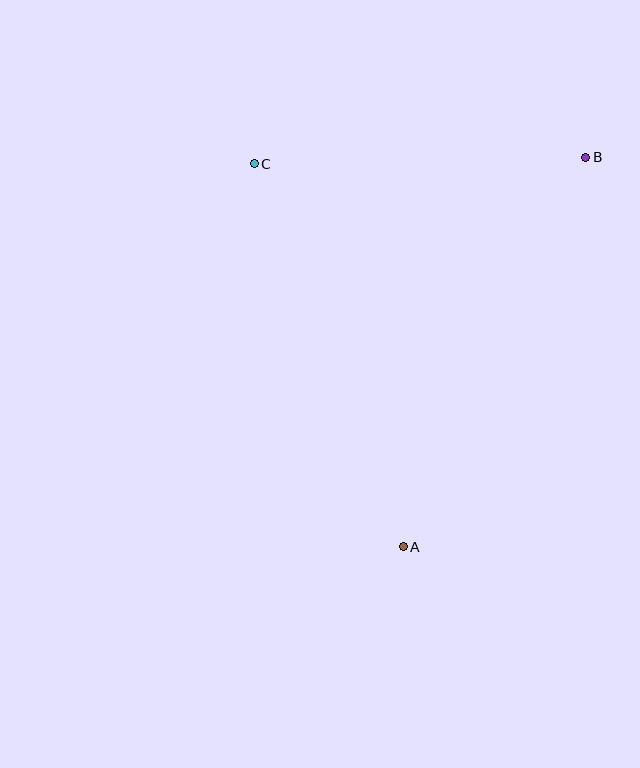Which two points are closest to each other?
Points B and C are closest to each other.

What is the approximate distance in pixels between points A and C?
The distance between A and C is approximately 411 pixels.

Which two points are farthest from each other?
Points A and B are farthest from each other.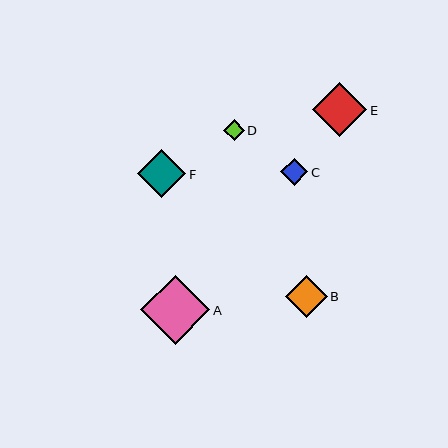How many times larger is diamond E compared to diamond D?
Diamond E is approximately 2.6 times the size of diamond D.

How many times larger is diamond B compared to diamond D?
Diamond B is approximately 2.0 times the size of diamond D.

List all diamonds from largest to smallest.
From largest to smallest: A, E, F, B, C, D.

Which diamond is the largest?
Diamond A is the largest with a size of approximately 69 pixels.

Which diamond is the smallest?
Diamond D is the smallest with a size of approximately 21 pixels.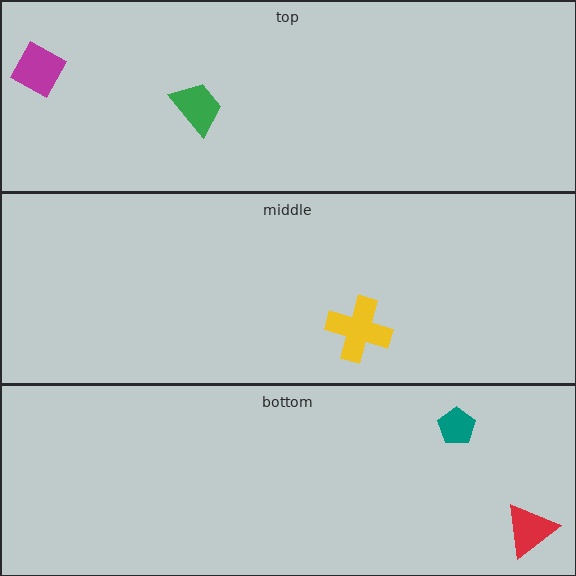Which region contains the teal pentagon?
The bottom region.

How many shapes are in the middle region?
1.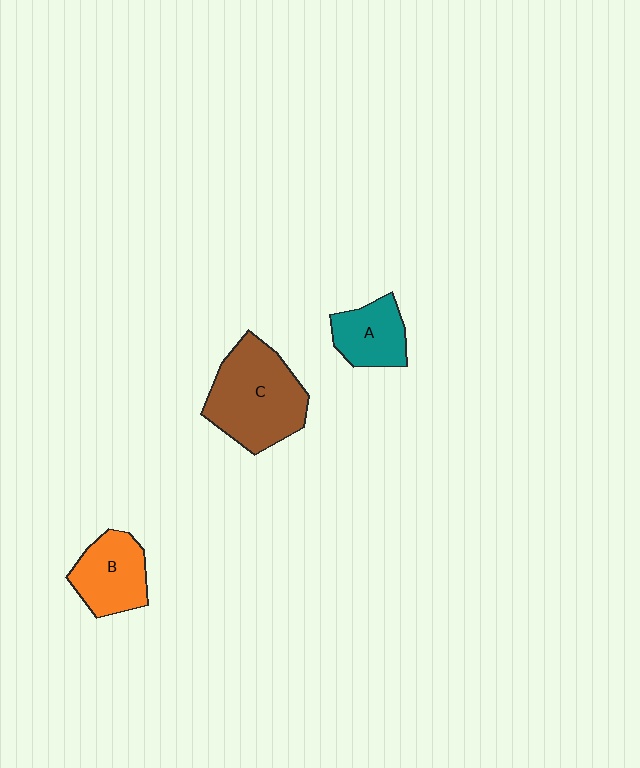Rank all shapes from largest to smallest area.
From largest to smallest: C (brown), B (orange), A (teal).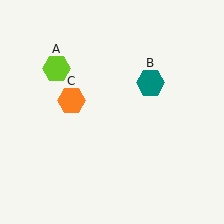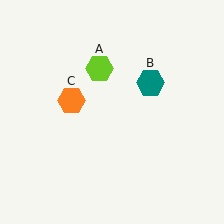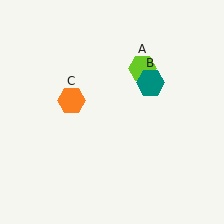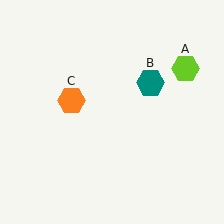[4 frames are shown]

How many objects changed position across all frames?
1 object changed position: lime hexagon (object A).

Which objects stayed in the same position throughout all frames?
Teal hexagon (object B) and orange hexagon (object C) remained stationary.